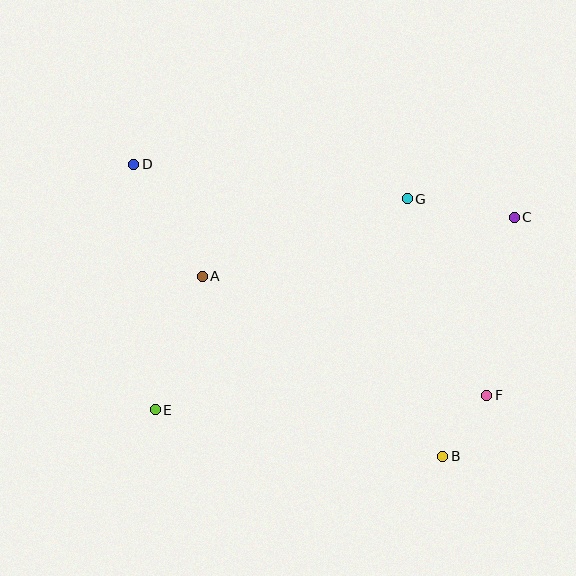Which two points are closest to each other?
Points B and F are closest to each other.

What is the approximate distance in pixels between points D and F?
The distance between D and F is approximately 422 pixels.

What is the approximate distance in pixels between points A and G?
The distance between A and G is approximately 219 pixels.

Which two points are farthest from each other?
Points B and D are farthest from each other.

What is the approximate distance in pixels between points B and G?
The distance between B and G is approximately 260 pixels.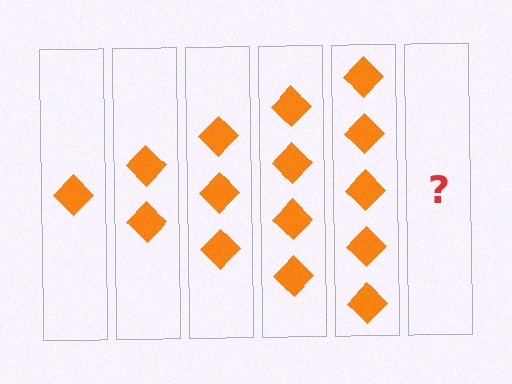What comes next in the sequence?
The next element should be 6 diamonds.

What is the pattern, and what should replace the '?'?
The pattern is that each step adds one more diamond. The '?' should be 6 diamonds.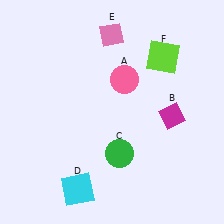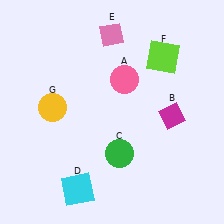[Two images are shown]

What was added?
A yellow circle (G) was added in Image 2.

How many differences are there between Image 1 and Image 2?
There is 1 difference between the two images.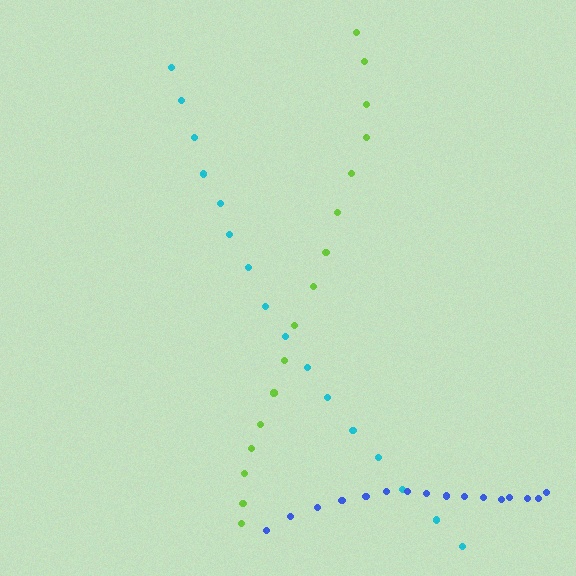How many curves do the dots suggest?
There are 3 distinct paths.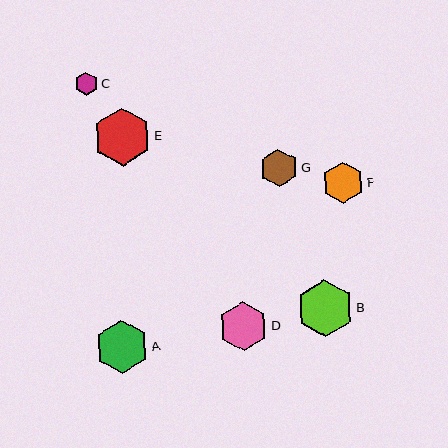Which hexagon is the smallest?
Hexagon C is the smallest with a size of approximately 23 pixels.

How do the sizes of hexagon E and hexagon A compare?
Hexagon E and hexagon A are approximately the same size.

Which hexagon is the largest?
Hexagon E is the largest with a size of approximately 58 pixels.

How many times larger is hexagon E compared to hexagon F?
Hexagon E is approximately 1.4 times the size of hexagon F.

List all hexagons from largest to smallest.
From largest to smallest: E, B, A, D, F, G, C.